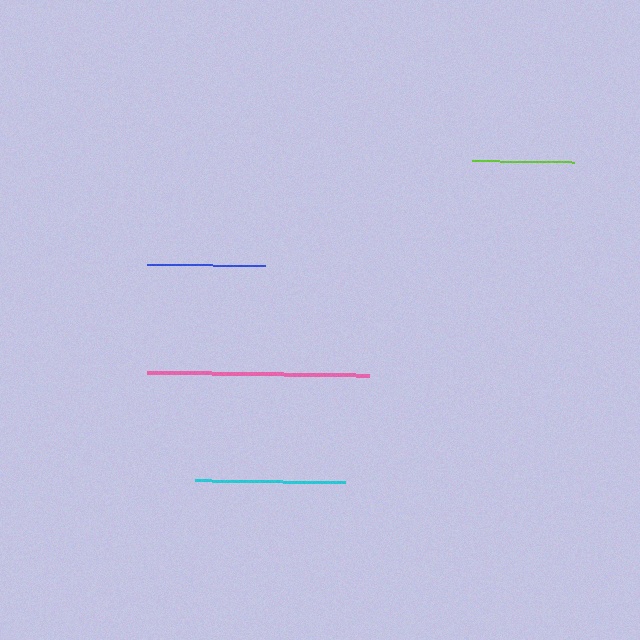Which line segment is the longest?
The pink line is the longest at approximately 222 pixels.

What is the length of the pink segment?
The pink segment is approximately 222 pixels long.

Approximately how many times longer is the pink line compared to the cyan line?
The pink line is approximately 1.5 times the length of the cyan line.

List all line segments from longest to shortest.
From longest to shortest: pink, cyan, blue, lime.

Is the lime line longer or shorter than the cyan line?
The cyan line is longer than the lime line.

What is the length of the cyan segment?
The cyan segment is approximately 150 pixels long.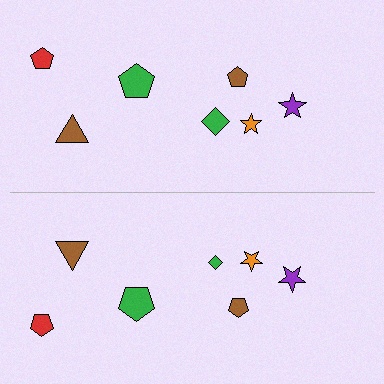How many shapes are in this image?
There are 14 shapes in this image.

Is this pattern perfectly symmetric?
No, the pattern is not perfectly symmetric. The green diamond on the bottom side has a different size than its mirror counterpart.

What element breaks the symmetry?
The green diamond on the bottom side has a different size than its mirror counterpart.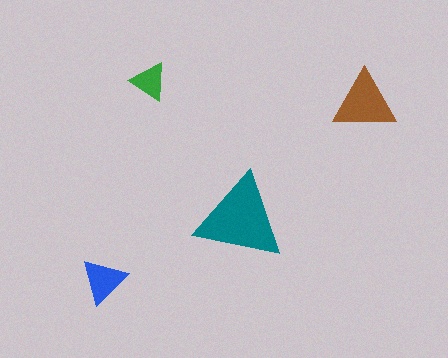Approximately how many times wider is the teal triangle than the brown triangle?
About 1.5 times wider.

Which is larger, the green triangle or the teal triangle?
The teal one.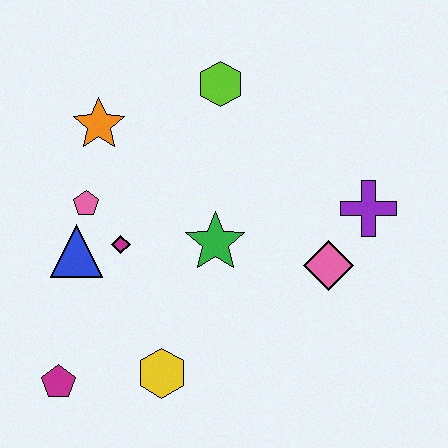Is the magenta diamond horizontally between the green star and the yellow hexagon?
No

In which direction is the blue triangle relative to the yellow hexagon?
The blue triangle is above the yellow hexagon.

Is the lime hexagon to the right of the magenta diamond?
Yes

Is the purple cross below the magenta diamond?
No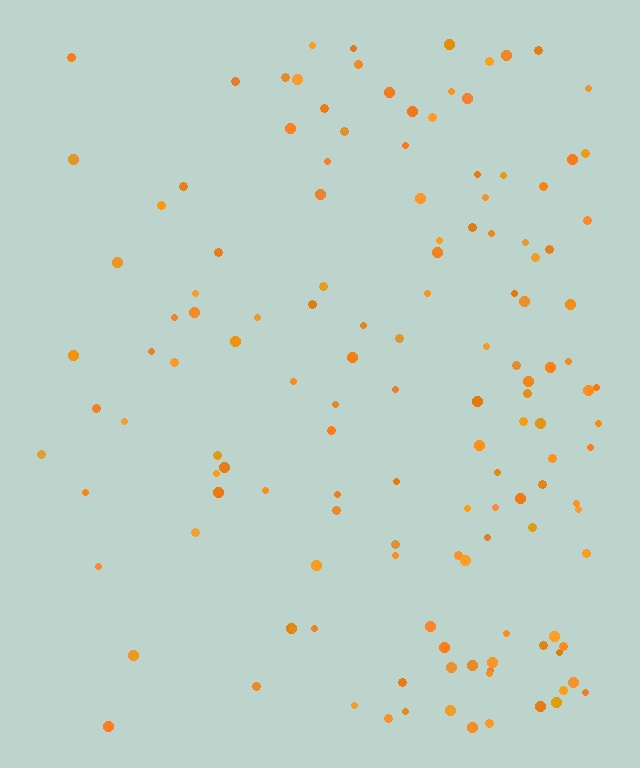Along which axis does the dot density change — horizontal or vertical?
Horizontal.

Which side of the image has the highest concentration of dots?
The right.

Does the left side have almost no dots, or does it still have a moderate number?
Still a moderate number, just noticeably fewer than the right.